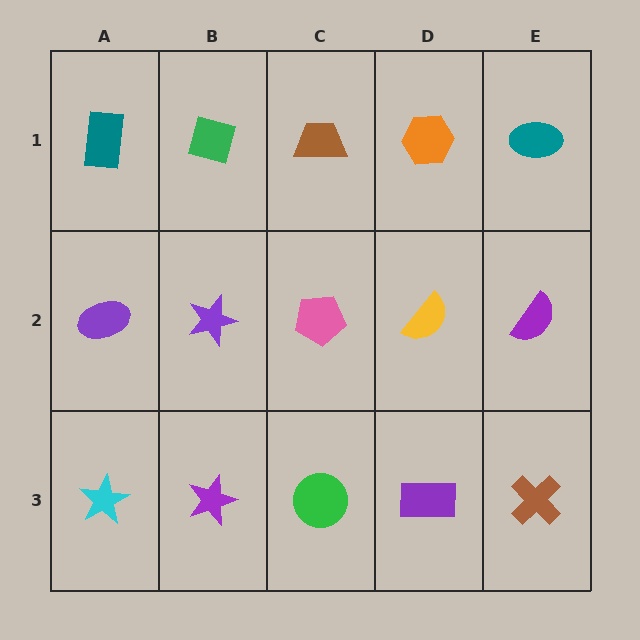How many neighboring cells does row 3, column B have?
3.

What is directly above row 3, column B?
A purple star.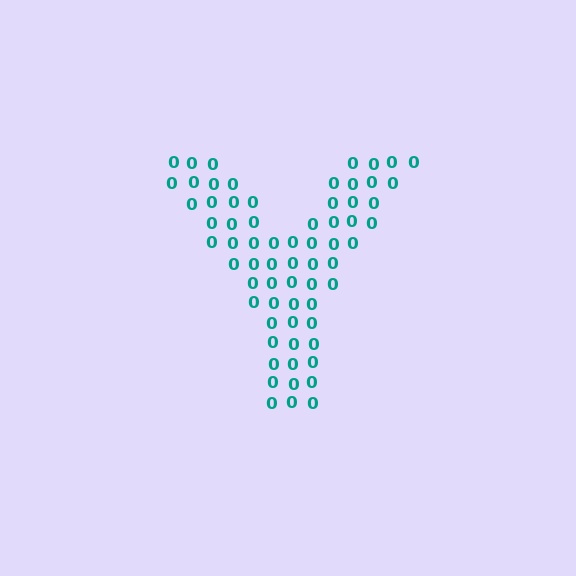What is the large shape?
The large shape is the letter Y.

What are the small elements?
The small elements are digit 0's.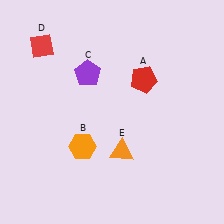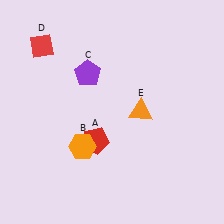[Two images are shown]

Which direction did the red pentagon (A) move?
The red pentagon (A) moved down.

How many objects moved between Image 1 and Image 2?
2 objects moved between the two images.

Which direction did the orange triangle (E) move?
The orange triangle (E) moved up.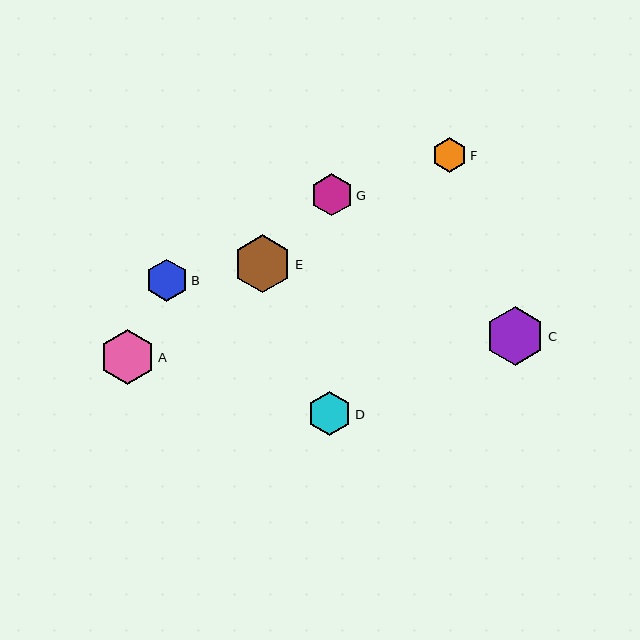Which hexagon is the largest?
Hexagon C is the largest with a size of approximately 59 pixels.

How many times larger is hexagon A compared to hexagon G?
Hexagon A is approximately 1.3 times the size of hexagon G.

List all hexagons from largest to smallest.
From largest to smallest: C, E, A, D, G, B, F.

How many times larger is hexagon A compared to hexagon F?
Hexagon A is approximately 1.6 times the size of hexagon F.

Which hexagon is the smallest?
Hexagon F is the smallest with a size of approximately 35 pixels.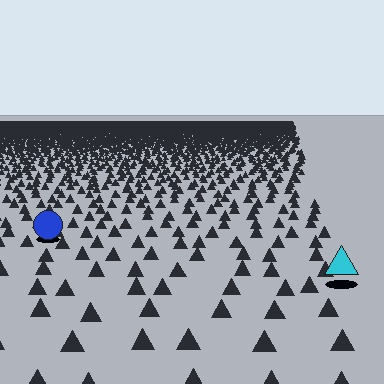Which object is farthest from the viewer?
The blue circle is farthest from the viewer. It appears smaller and the ground texture around it is denser.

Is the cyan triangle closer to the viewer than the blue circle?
Yes. The cyan triangle is closer — you can tell from the texture gradient: the ground texture is coarser near it.